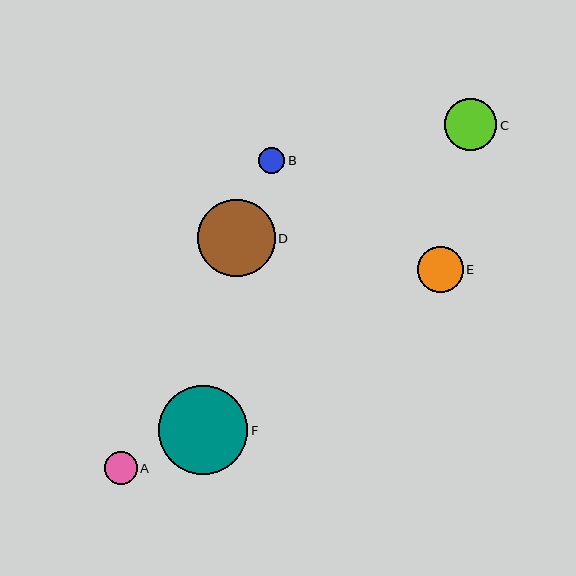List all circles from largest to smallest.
From largest to smallest: F, D, C, E, A, B.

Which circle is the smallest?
Circle B is the smallest with a size of approximately 27 pixels.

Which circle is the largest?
Circle F is the largest with a size of approximately 89 pixels.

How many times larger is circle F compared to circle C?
Circle F is approximately 1.7 times the size of circle C.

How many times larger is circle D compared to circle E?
Circle D is approximately 1.7 times the size of circle E.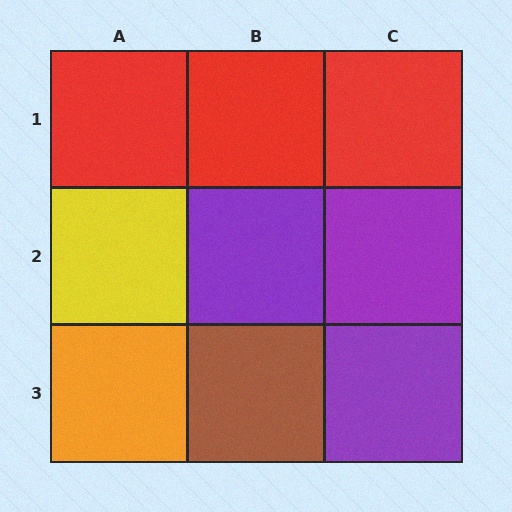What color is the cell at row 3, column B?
Brown.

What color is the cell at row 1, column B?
Red.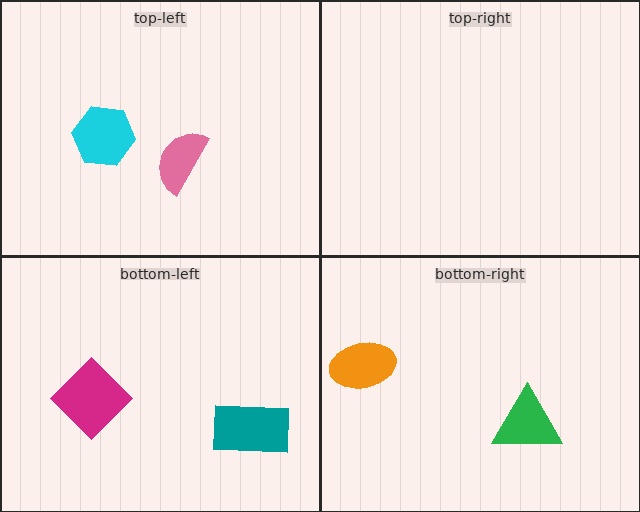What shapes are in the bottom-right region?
The orange ellipse, the green triangle.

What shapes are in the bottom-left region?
The teal rectangle, the magenta diamond.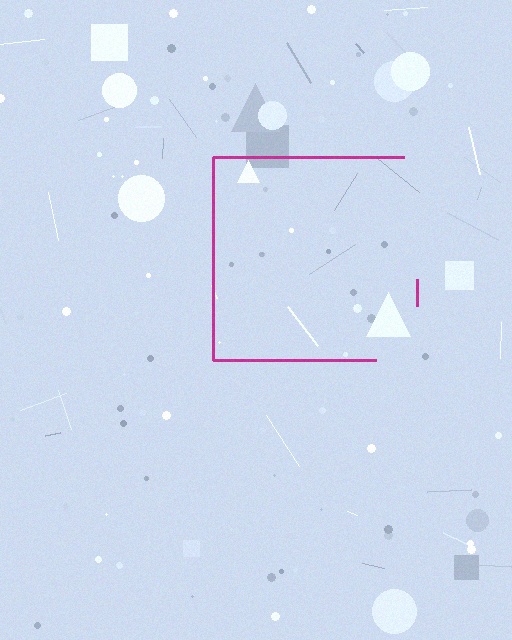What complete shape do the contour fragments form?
The contour fragments form a square.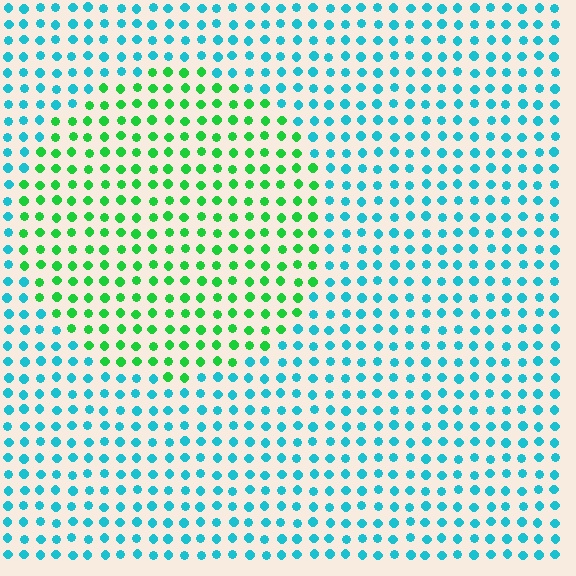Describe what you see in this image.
The image is filled with small cyan elements in a uniform arrangement. A circle-shaped region is visible where the elements are tinted to a slightly different hue, forming a subtle color boundary.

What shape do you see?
I see a circle.